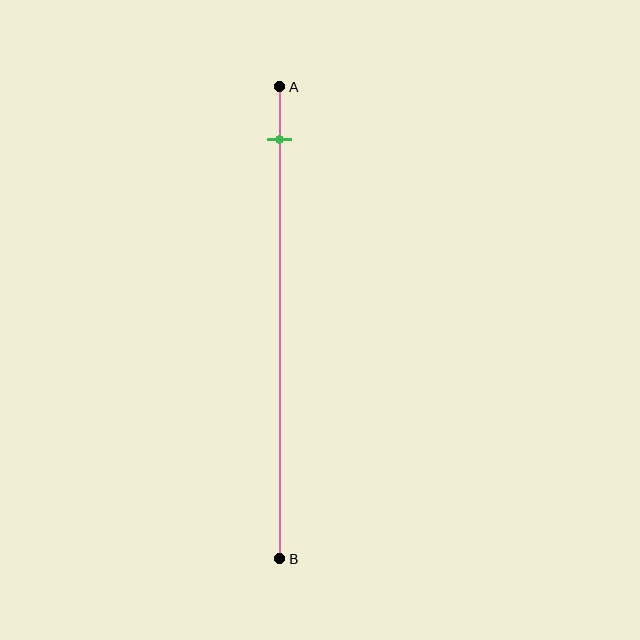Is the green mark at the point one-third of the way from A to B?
No, the mark is at about 10% from A, not at the 33% one-third point.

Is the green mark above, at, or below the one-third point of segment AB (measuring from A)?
The green mark is above the one-third point of segment AB.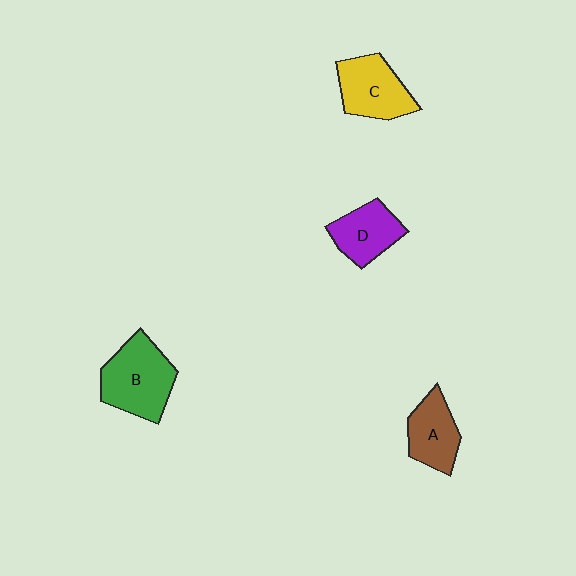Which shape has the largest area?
Shape B (green).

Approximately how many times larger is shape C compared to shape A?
Approximately 1.2 times.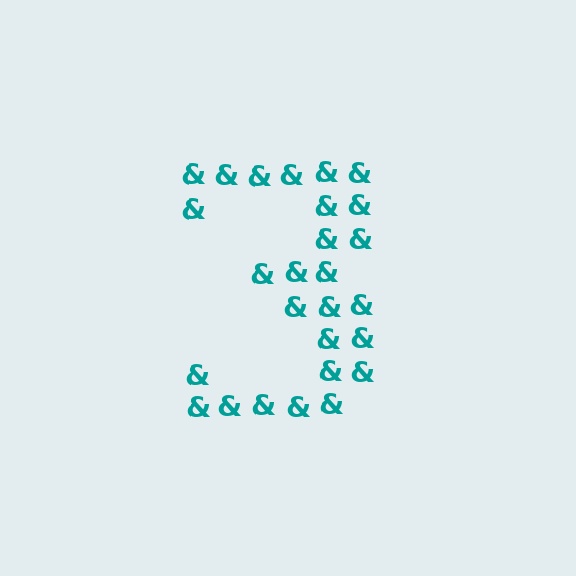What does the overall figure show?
The overall figure shows the digit 3.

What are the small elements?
The small elements are ampersands.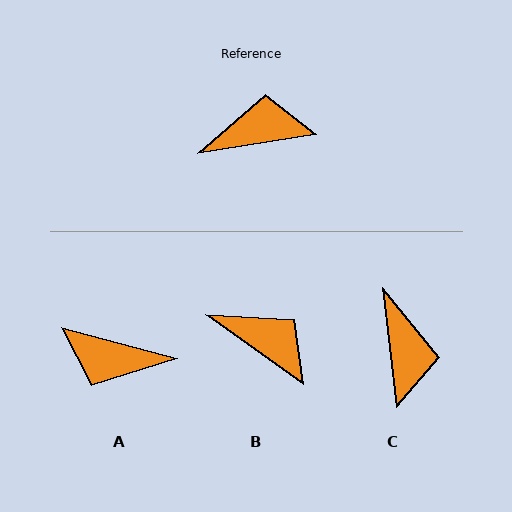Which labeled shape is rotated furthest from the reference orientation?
A, about 156 degrees away.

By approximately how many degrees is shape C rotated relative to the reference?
Approximately 92 degrees clockwise.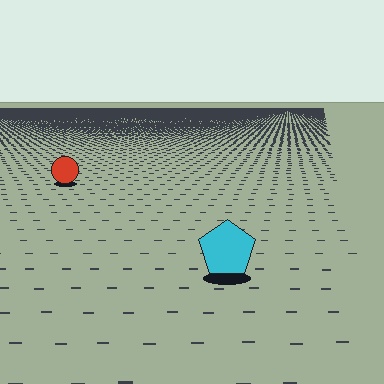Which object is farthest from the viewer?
The red circle is farthest from the viewer. It appears smaller and the ground texture around it is denser.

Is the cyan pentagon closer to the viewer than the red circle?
Yes. The cyan pentagon is closer — you can tell from the texture gradient: the ground texture is coarser near it.